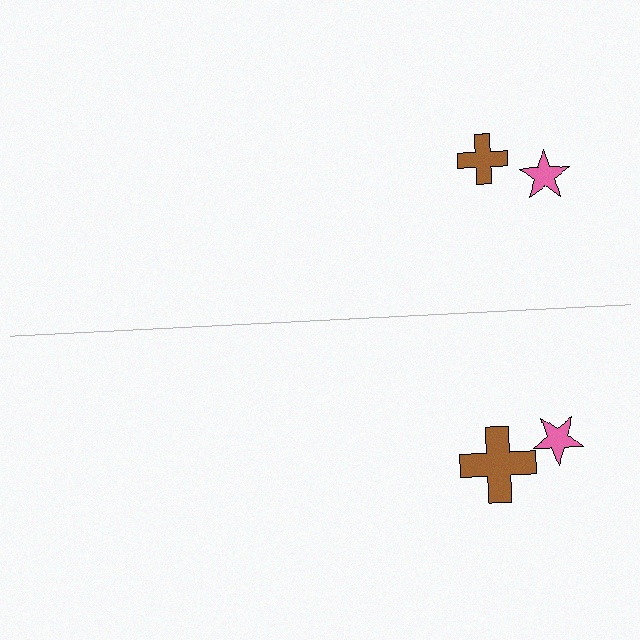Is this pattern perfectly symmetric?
No, the pattern is not perfectly symmetric. The brown cross on the bottom side has a different size than its mirror counterpart.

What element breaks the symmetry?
The brown cross on the bottom side has a different size than its mirror counterpart.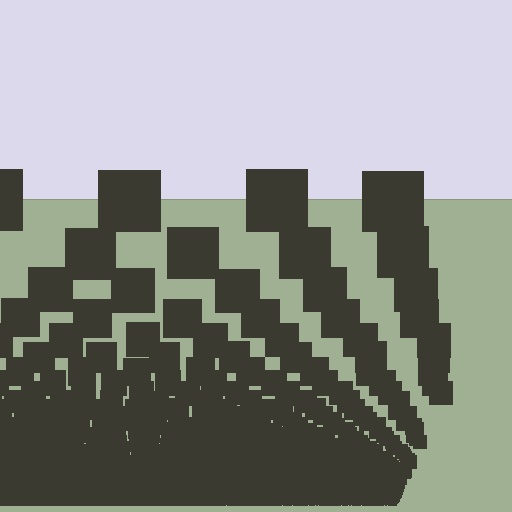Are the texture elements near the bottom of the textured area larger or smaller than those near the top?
Smaller. The gradient is inverted — elements near the bottom are smaller and denser.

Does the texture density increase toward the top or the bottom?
Density increases toward the bottom.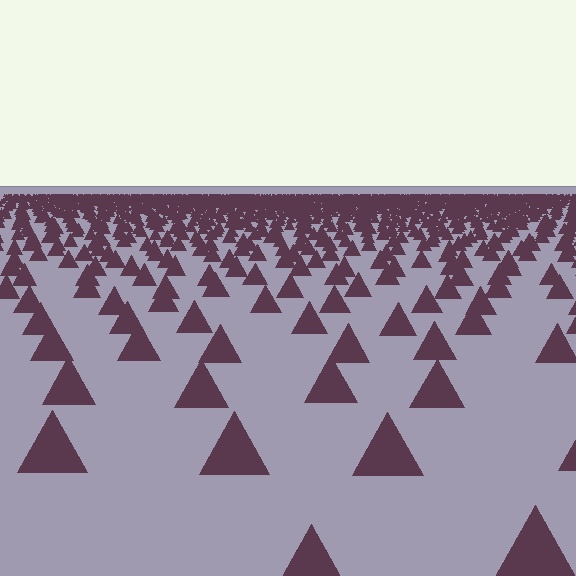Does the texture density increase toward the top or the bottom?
Density increases toward the top.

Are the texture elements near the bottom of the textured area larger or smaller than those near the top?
Larger. Near the bottom, elements are closer to the viewer and appear at a bigger on-screen size.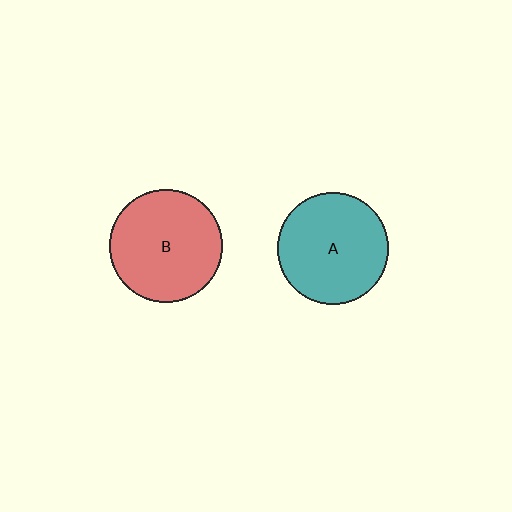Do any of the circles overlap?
No, none of the circles overlap.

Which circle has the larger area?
Circle B (red).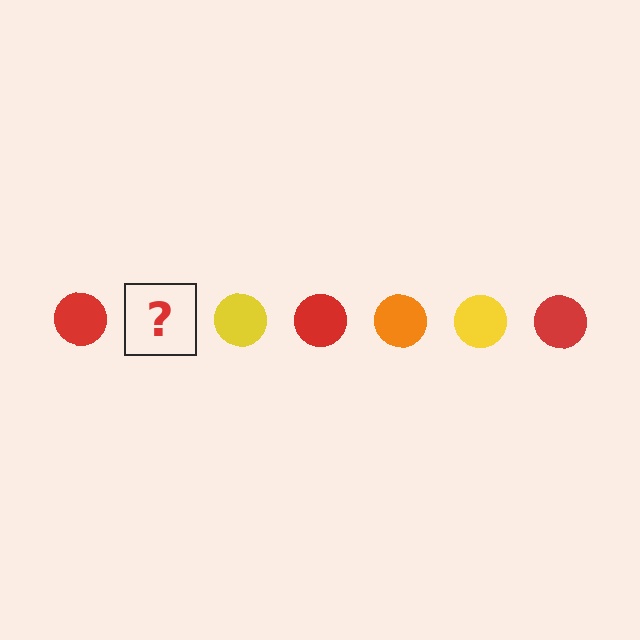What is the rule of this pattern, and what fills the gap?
The rule is that the pattern cycles through red, orange, yellow circles. The gap should be filled with an orange circle.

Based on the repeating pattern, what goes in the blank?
The blank should be an orange circle.